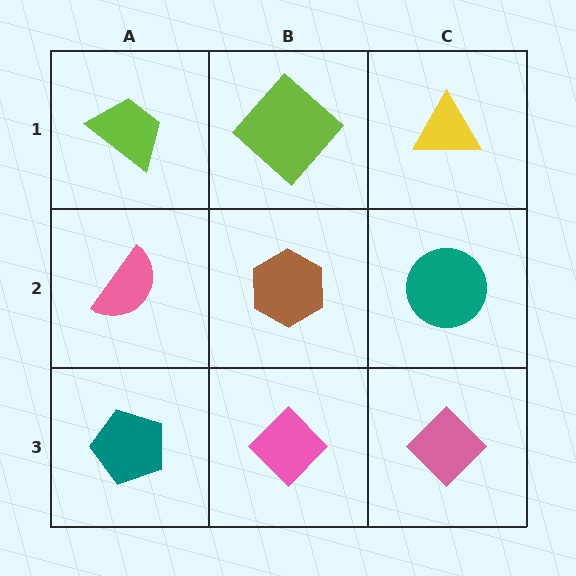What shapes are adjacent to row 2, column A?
A lime trapezoid (row 1, column A), a teal pentagon (row 3, column A), a brown hexagon (row 2, column B).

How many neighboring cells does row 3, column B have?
3.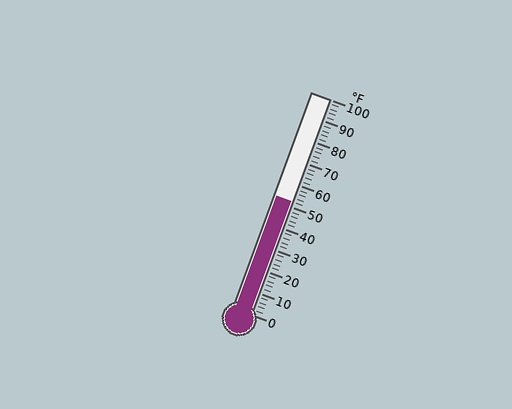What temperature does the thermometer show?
The thermometer shows approximately 52°F.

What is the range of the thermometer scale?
The thermometer scale ranges from 0°F to 100°F.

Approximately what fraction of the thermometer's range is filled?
The thermometer is filled to approximately 50% of its range.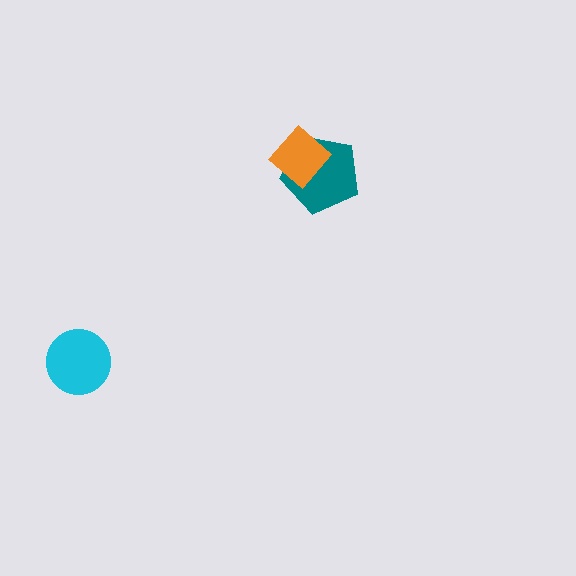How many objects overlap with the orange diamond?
1 object overlaps with the orange diamond.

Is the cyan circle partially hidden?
No, no other shape covers it.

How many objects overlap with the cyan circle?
0 objects overlap with the cyan circle.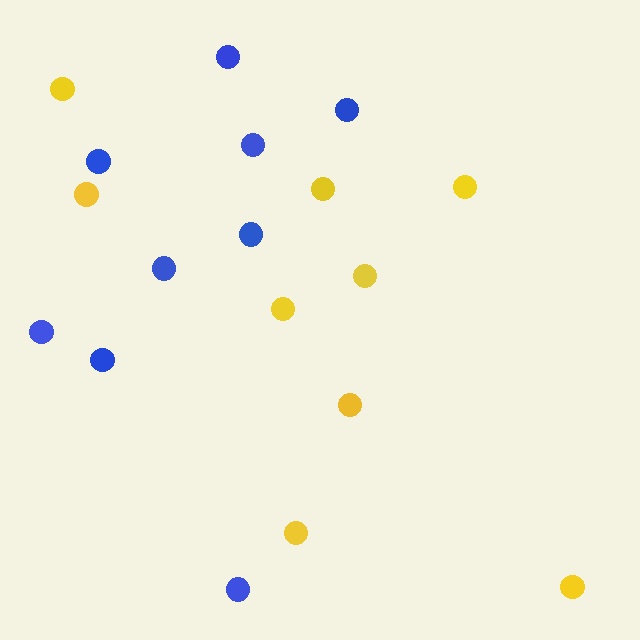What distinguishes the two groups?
There are 2 groups: one group of blue circles (9) and one group of yellow circles (9).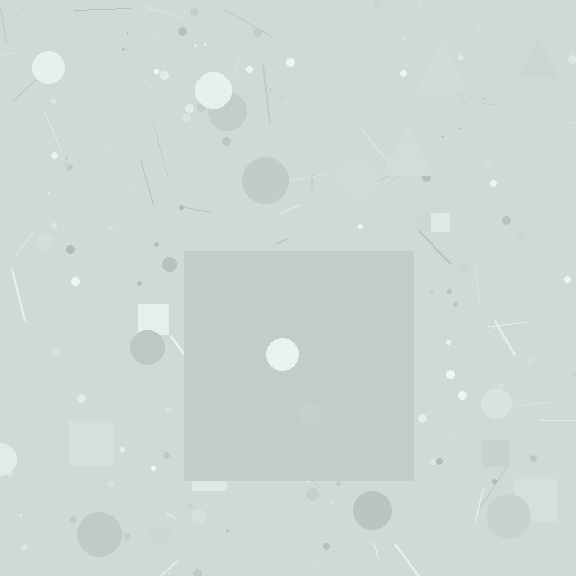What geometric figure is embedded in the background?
A square is embedded in the background.